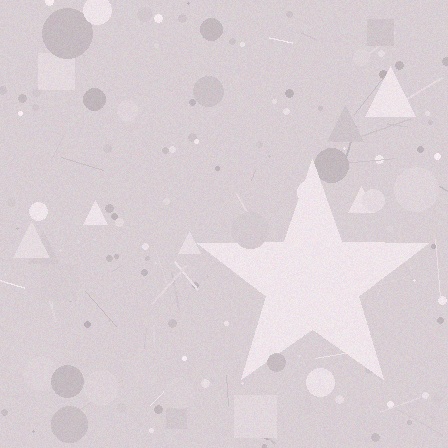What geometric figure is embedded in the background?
A star is embedded in the background.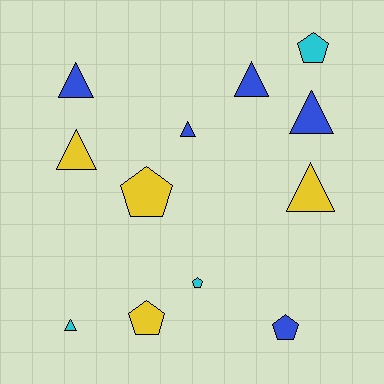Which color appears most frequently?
Blue, with 5 objects.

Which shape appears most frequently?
Triangle, with 7 objects.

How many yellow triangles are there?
There are 2 yellow triangles.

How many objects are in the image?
There are 12 objects.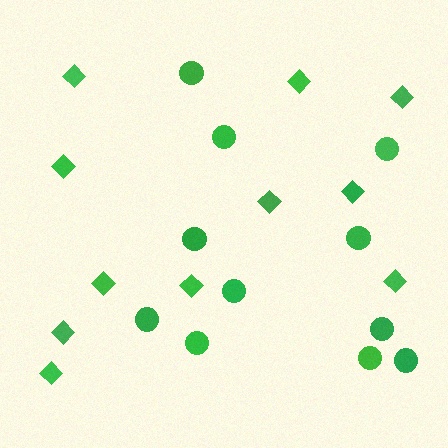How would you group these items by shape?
There are 2 groups: one group of circles (11) and one group of diamonds (11).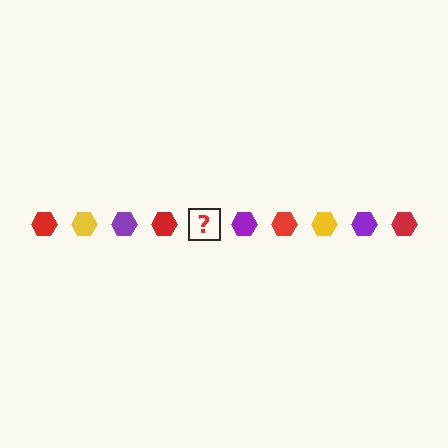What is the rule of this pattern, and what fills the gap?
The rule is that the pattern cycles through red, yellow, purple hexagons. The gap should be filled with a yellow hexagon.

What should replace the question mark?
The question mark should be replaced with a yellow hexagon.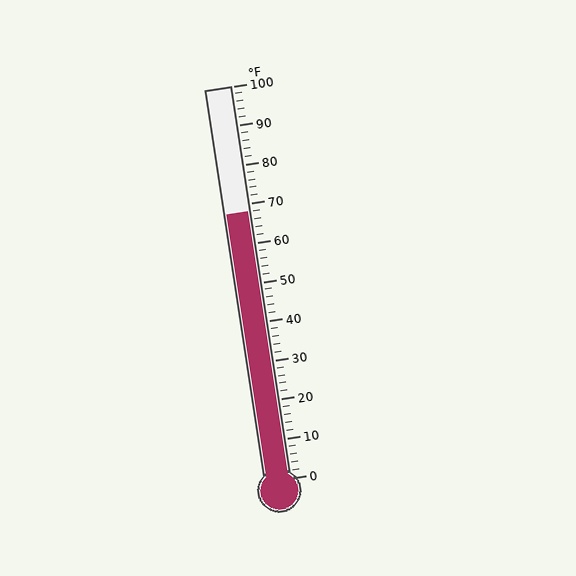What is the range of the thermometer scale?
The thermometer scale ranges from 0°F to 100°F.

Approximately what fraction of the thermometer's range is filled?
The thermometer is filled to approximately 70% of its range.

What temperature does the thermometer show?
The thermometer shows approximately 68°F.